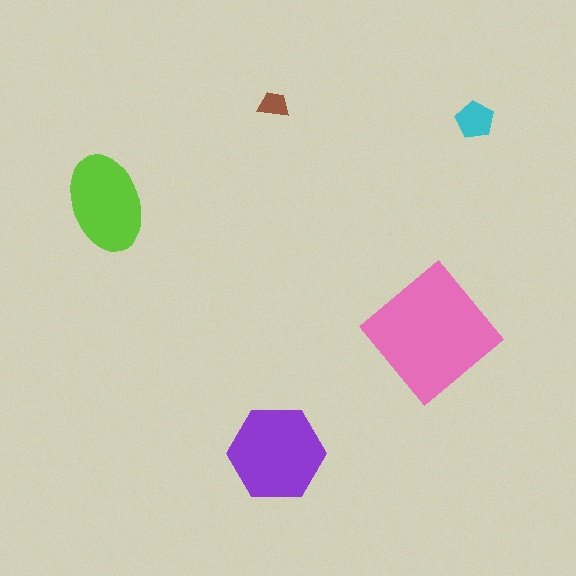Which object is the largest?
The pink diamond.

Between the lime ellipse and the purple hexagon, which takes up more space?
The purple hexagon.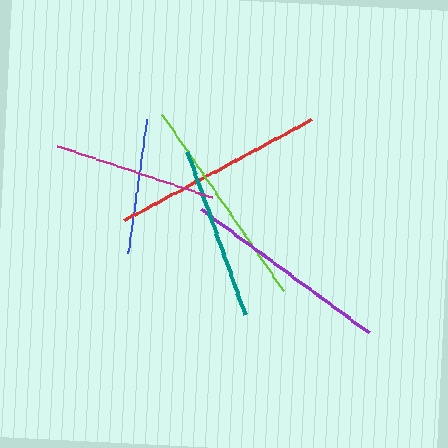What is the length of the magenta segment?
The magenta segment is approximately 164 pixels long.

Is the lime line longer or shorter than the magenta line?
The lime line is longer than the magenta line.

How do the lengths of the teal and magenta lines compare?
The teal and magenta lines are approximately the same length.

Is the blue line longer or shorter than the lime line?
The lime line is longer than the blue line.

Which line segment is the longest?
The lime line is the longest at approximately 214 pixels.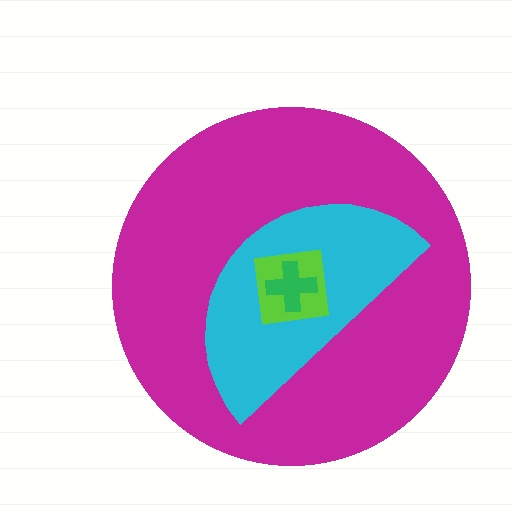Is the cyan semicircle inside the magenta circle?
Yes.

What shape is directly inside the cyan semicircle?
The lime square.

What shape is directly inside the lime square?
The green cross.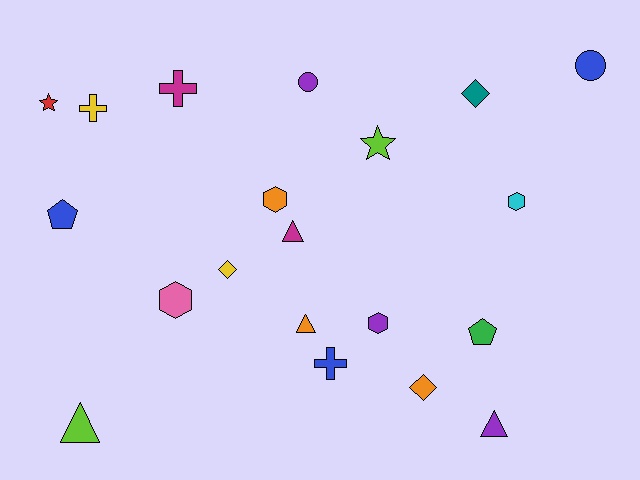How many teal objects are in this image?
There is 1 teal object.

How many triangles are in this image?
There are 4 triangles.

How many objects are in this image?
There are 20 objects.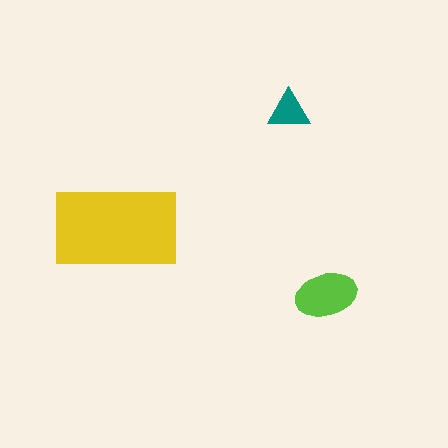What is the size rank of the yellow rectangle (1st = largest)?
1st.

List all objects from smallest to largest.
The teal triangle, the lime ellipse, the yellow rectangle.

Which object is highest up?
The teal triangle is topmost.